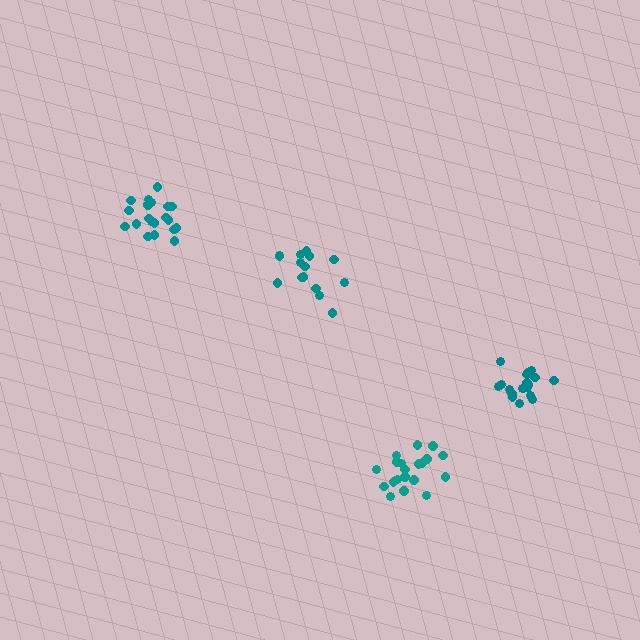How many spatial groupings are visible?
There are 4 spatial groupings.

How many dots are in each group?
Group 1: 19 dots, Group 2: 20 dots, Group 3: 15 dots, Group 4: 20 dots (74 total).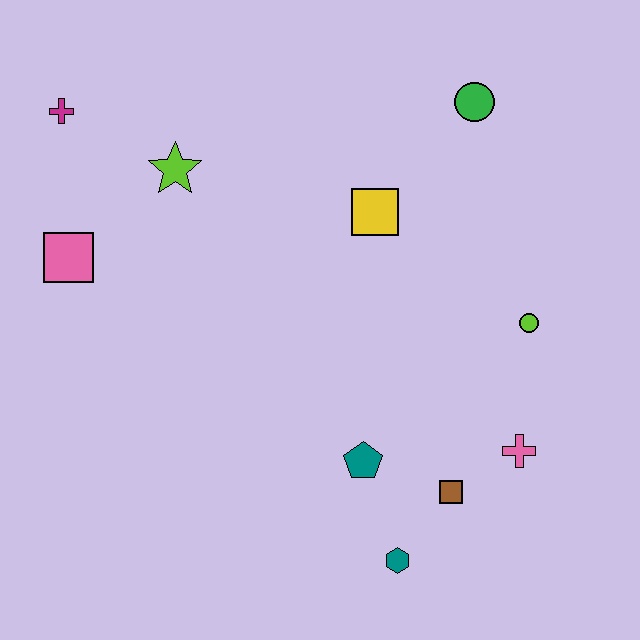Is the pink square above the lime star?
No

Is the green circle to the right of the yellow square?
Yes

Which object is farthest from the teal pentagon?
The magenta cross is farthest from the teal pentagon.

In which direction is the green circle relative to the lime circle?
The green circle is above the lime circle.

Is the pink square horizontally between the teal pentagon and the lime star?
No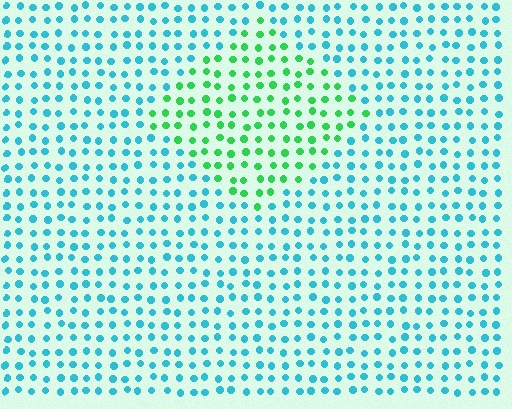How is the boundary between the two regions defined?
The boundary is defined purely by a slight shift in hue (about 55 degrees). Spacing, size, and orientation are identical on both sides.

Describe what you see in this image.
The image is filled with small cyan elements in a uniform arrangement. A diamond-shaped region is visible where the elements are tinted to a slightly different hue, forming a subtle color boundary.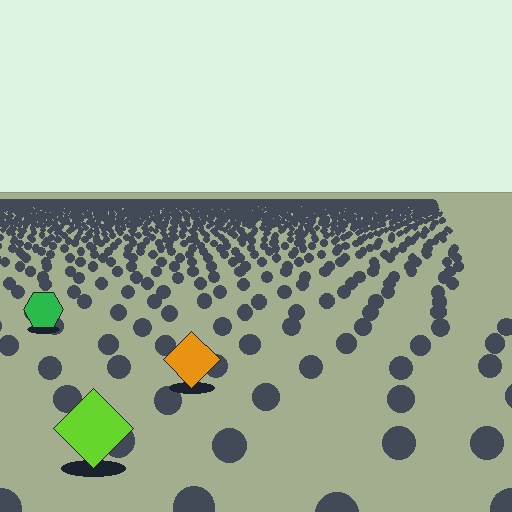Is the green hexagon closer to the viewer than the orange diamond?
No. The orange diamond is closer — you can tell from the texture gradient: the ground texture is coarser near it.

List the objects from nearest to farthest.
From nearest to farthest: the lime diamond, the orange diamond, the green hexagon.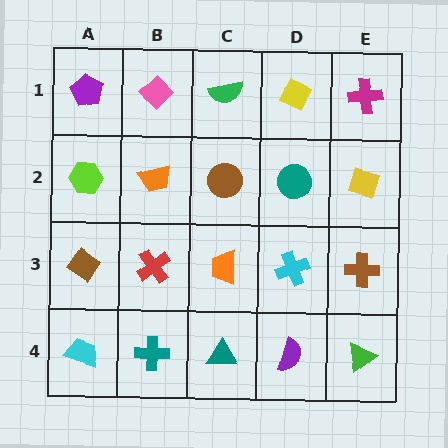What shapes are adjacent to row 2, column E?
A magenta cross (row 1, column E), a brown cross (row 3, column E), a teal circle (row 2, column D).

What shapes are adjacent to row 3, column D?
A teal circle (row 2, column D), a purple semicircle (row 4, column D), an orange trapezoid (row 3, column C), a brown cross (row 3, column E).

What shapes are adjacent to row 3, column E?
A yellow diamond (row 2, column E), a green triangle (row 4, column E), a cyan cross (row 3, column D).